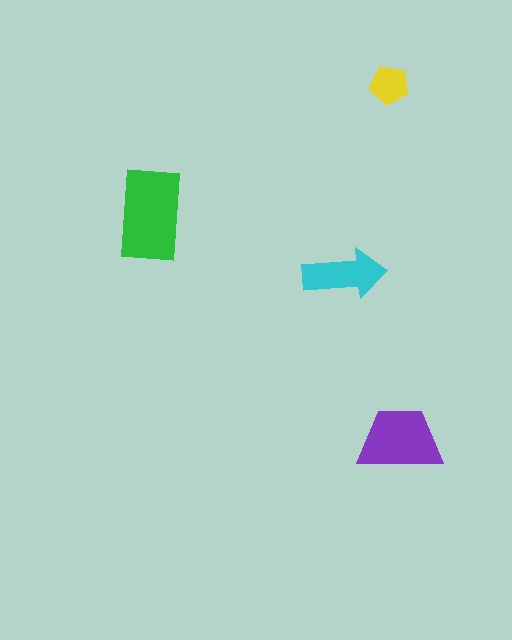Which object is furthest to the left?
The green rectangle is leftmost.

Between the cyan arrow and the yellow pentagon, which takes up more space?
The cyan arrow.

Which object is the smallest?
The yellow pentagon.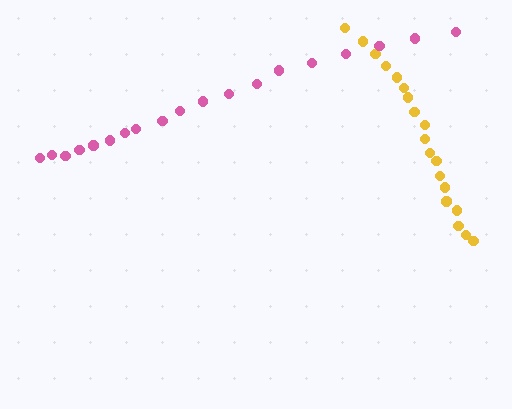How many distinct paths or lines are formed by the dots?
There are 2 distinct paths.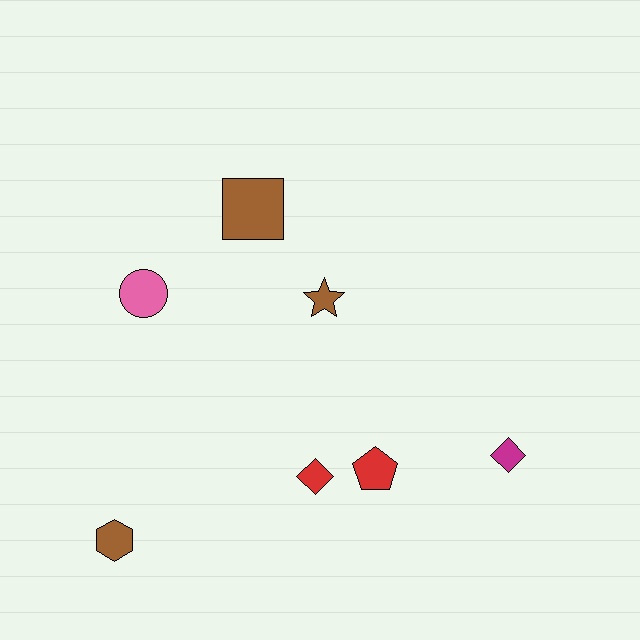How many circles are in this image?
There is 1 circle.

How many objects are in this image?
There are 7 objects.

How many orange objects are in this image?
There are no orange objects.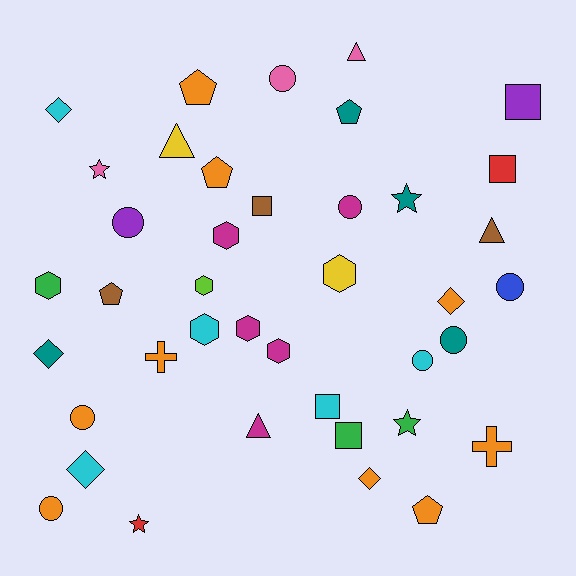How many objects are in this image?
There are 40 objects.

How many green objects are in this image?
There are 3 green objects.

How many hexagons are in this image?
There are 7 hexagons.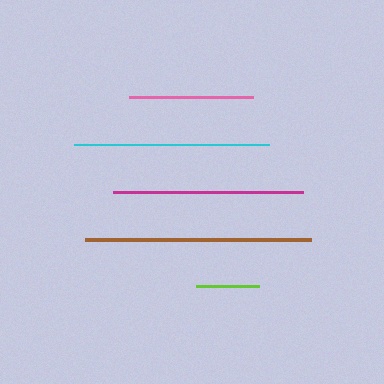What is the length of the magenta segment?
The magenta segment is approximately 190 pixels long.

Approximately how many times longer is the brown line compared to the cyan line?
The brown line is approximately 1.2 times the length of the cyan line.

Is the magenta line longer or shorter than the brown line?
The brown line is longer than the magenta line.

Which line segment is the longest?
The brown line is the longest at approximately 226 pixels.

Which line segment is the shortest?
The lime line is the shortest at approximately 64 pixels.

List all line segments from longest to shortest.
From longest to shortest: brown, cyan, magenta, pink, lime.